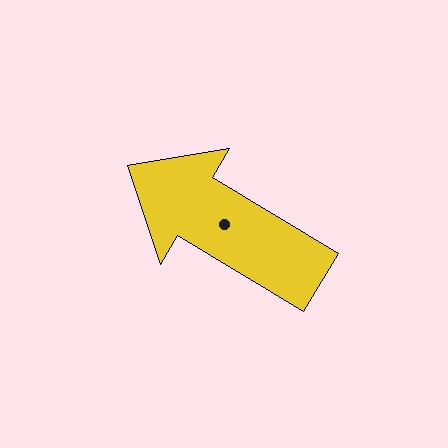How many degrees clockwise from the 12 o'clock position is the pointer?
Approximately 301 degrees.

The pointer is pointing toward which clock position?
Roughly 10 o'clock.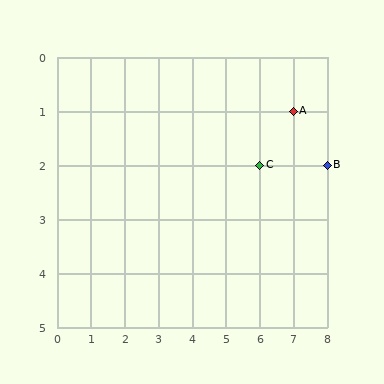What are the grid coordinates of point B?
Point B is at grid coordinates (8, 2).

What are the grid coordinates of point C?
Point C is at grid coordinates (6, 2).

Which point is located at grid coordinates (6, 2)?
Point C is at (6, 2).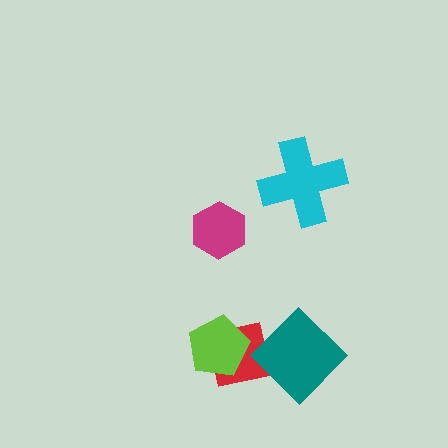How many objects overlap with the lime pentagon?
1 object overlaps with the lime pentagon.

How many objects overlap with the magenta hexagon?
0 objects overlap with the magenta hexagon.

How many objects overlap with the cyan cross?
0 objects overlap with the cyan cross.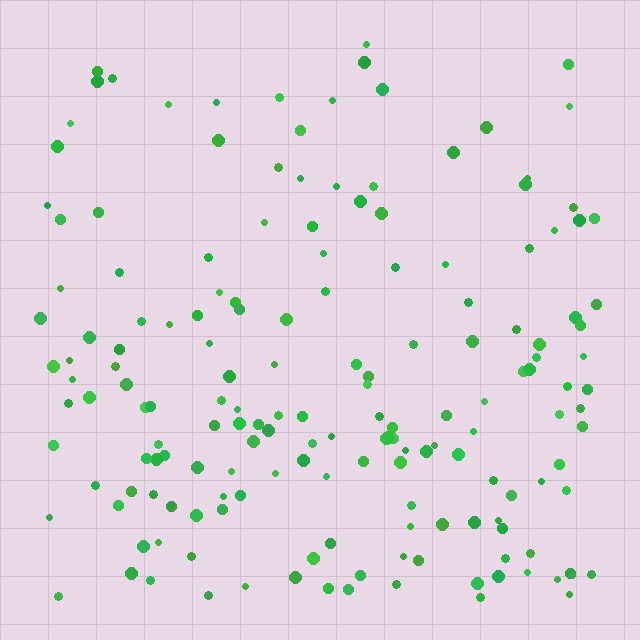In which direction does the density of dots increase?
From top to bottom, with the bottom side densest.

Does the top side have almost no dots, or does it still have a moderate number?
Still a moderate number, just noticeably fewer than the bottom.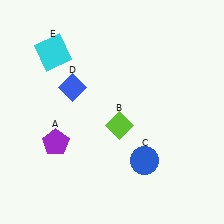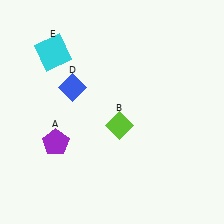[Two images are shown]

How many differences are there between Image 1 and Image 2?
There is 1 difference between the two images.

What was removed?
The blue circle (C) was removed in Image 2.